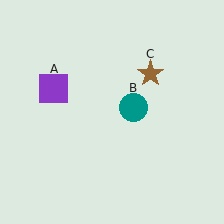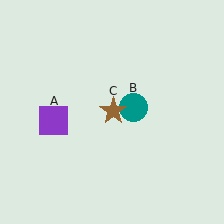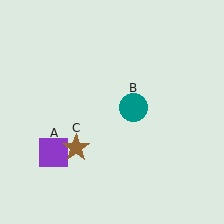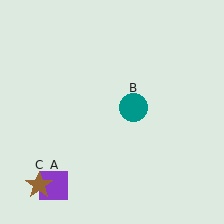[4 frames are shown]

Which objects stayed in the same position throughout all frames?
Teal circle (object B) remained stationary.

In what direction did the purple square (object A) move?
The purple square (object A) moved down.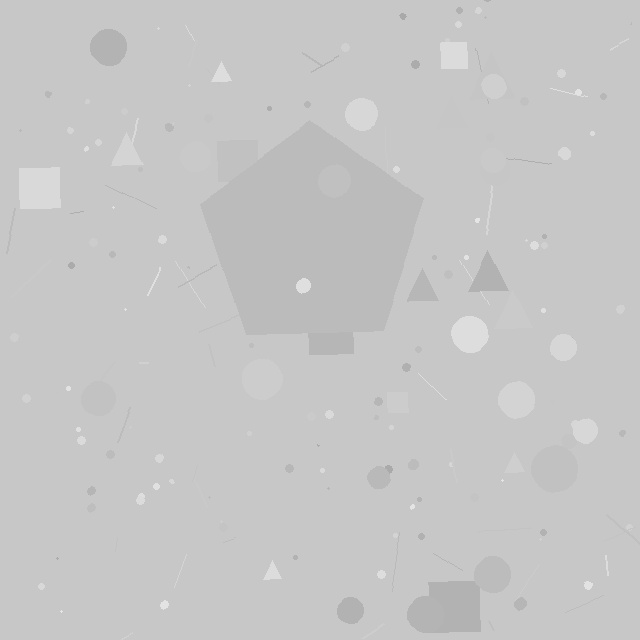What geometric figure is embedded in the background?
A pentagon is embedded in the background.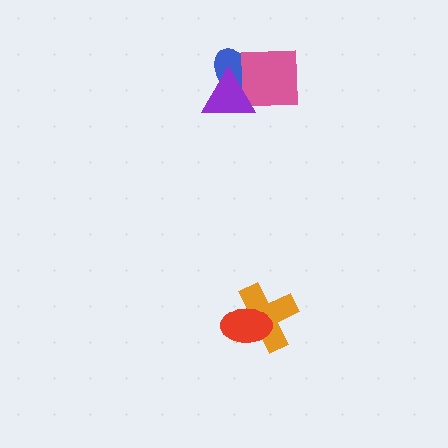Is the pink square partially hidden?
Yes, it is partially covered by another shape.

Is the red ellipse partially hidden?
No, no other shape covers it.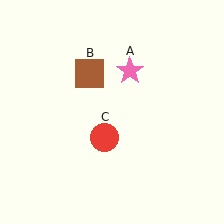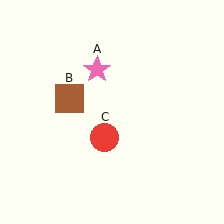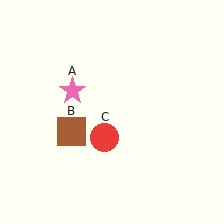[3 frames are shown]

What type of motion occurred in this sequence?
The pink star (object A), brown square (object B) rotated counterclockwise around the center of the scene.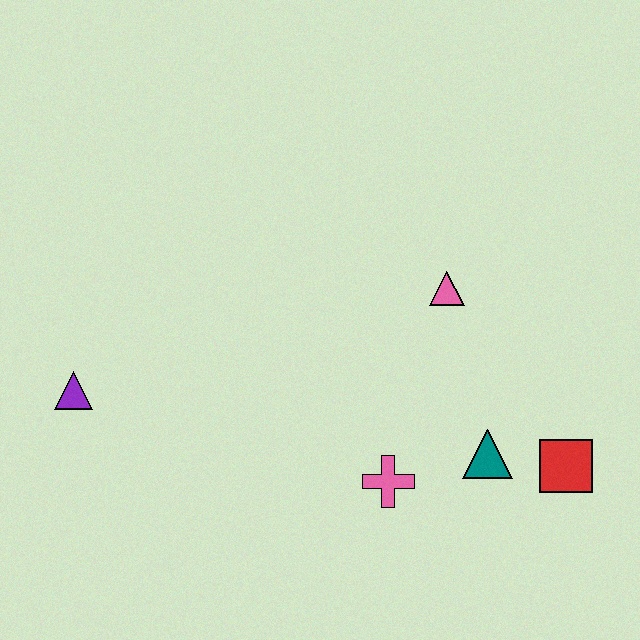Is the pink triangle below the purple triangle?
No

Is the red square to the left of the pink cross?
No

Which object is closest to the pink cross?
The teal triangle is closest to the pink cross.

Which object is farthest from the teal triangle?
The purple triangle is farthest from the teal triangle.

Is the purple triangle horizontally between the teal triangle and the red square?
No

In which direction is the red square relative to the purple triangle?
The red square is to the right of the purple triangle.